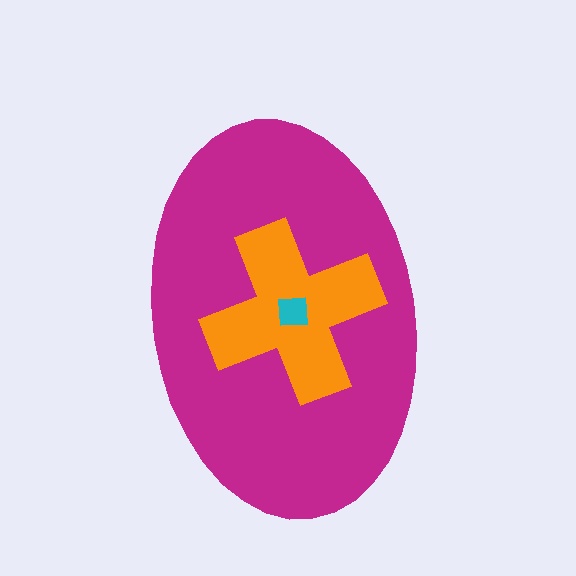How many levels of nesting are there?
3.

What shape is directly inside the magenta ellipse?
The orange cross.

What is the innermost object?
The cyan square.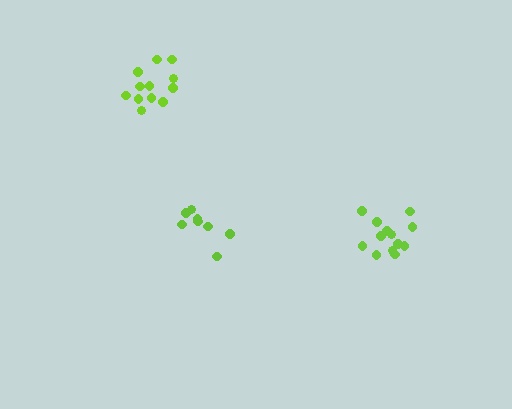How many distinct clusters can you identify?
There are 3 distinct clusters.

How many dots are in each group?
Group 1: 13 dots, Group 2: 8 dots, Group 3: 12 dots (33 total).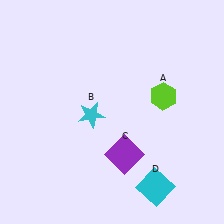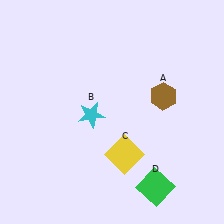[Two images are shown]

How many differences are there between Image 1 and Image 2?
There are 3 differences between the two images.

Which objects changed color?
A changed from lime to brown. C changed from purple to yellow. D changed from cyan to green.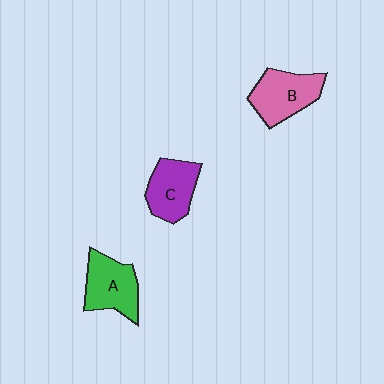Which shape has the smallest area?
Shape C (purple).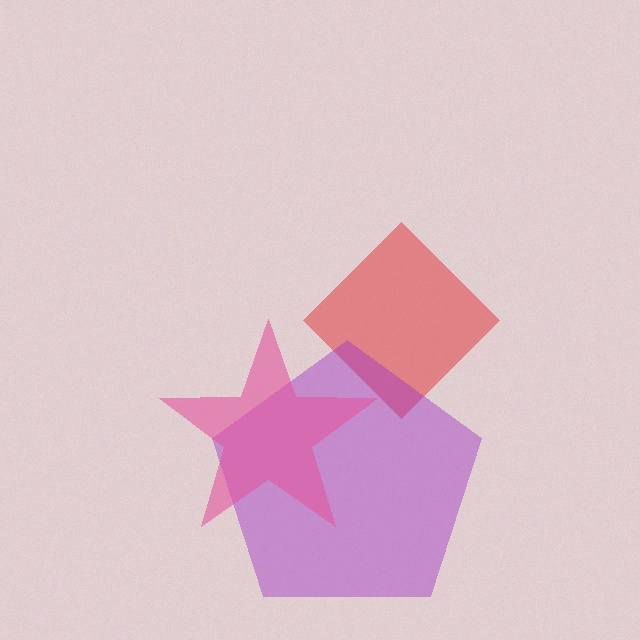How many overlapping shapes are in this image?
There are 3 overlapping shapes in the image.